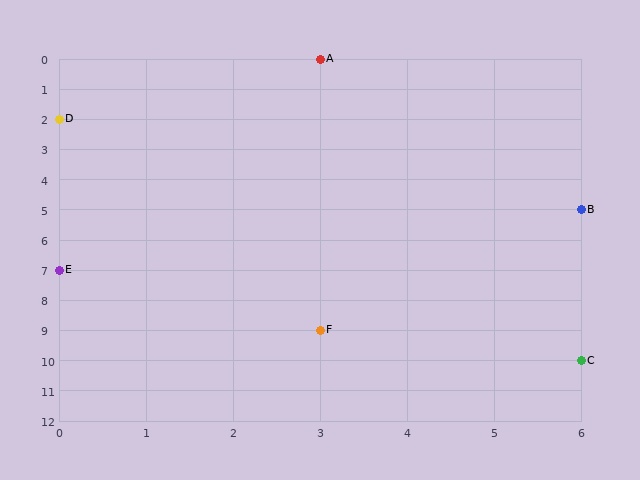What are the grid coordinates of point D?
Point D is at grid coordinates (0, 2).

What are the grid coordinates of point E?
Point E is at grid coordinates (0, 7).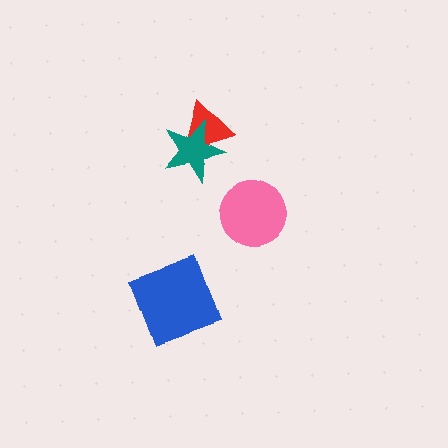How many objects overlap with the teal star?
1 object overlaps with the teal star.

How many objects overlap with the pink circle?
0 objects overlap with the pink circle.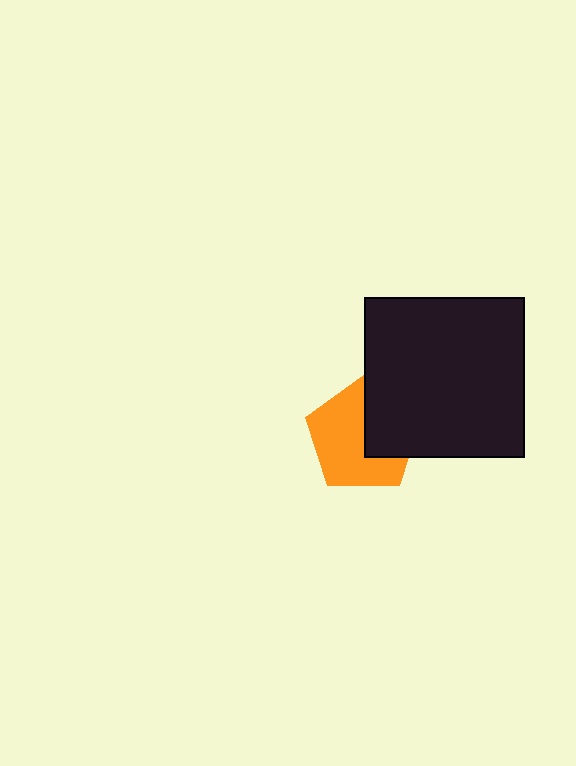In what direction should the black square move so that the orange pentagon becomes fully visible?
The black square should move right. That is the shortest direction to clear the overlap and leave the orange pentagon fully visible.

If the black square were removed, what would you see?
You would see the complete orange pentagon.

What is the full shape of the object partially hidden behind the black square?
The partially hidden object is an orange pentagon.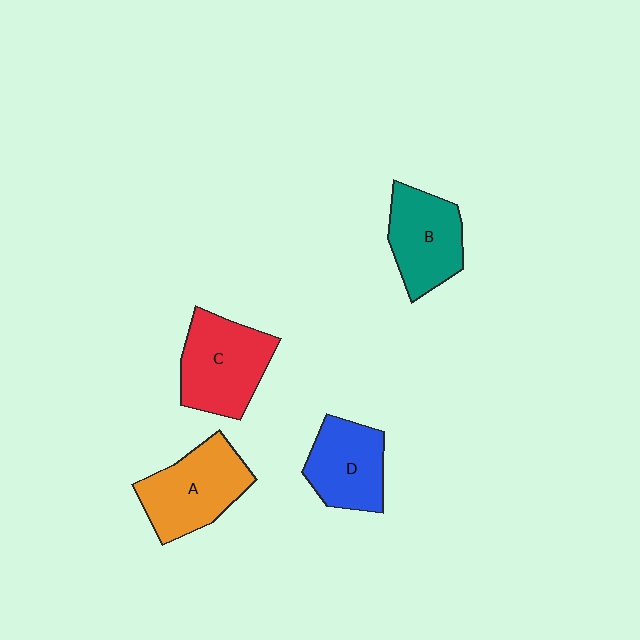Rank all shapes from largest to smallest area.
From largest to smallest: C (red), A (orange), B (teal), D (blue).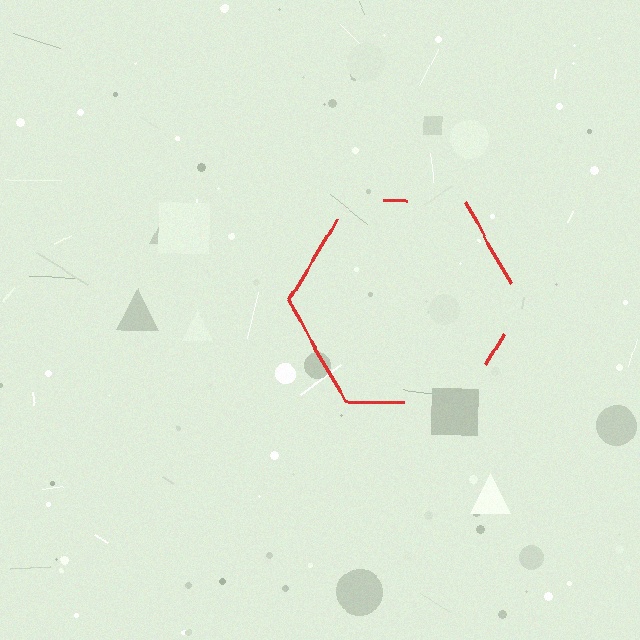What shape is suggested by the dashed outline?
The dashed outline suggests a hexagon.